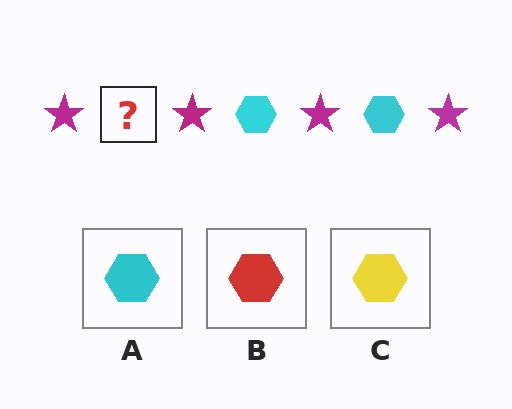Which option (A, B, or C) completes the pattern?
A.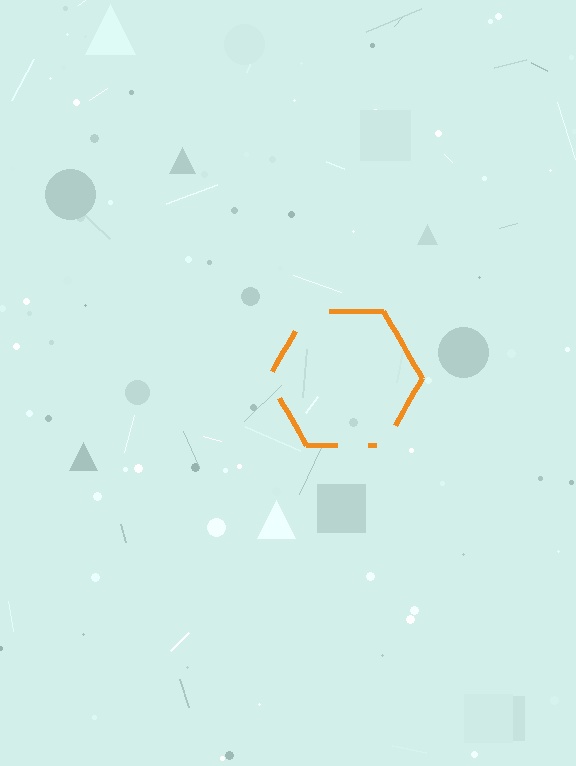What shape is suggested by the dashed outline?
The dashed outline suggests a hexagon.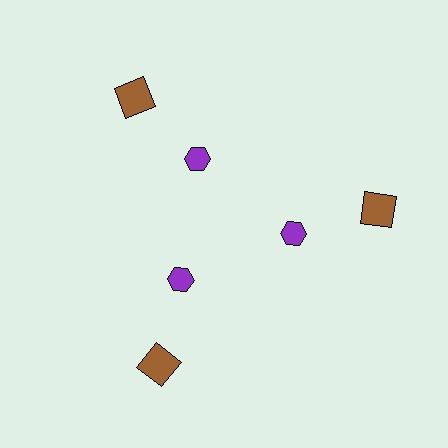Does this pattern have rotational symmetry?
Yes, this pattern has 3-fold rotational symmetry. It looks the same after rotating 120 degrees around the center.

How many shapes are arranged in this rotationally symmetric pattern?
There are 6 shapes, arranged in 3 groups of 2.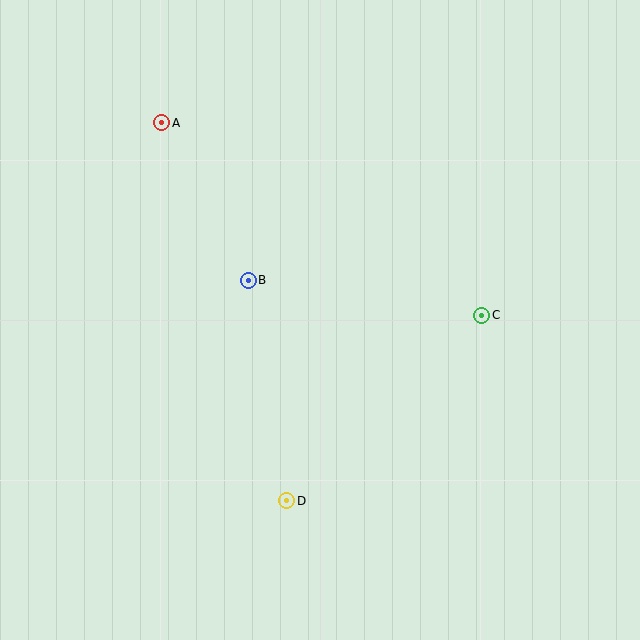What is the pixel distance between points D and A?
The distance between D and A is 398 pixels.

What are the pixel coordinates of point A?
Point A is at (162, 123).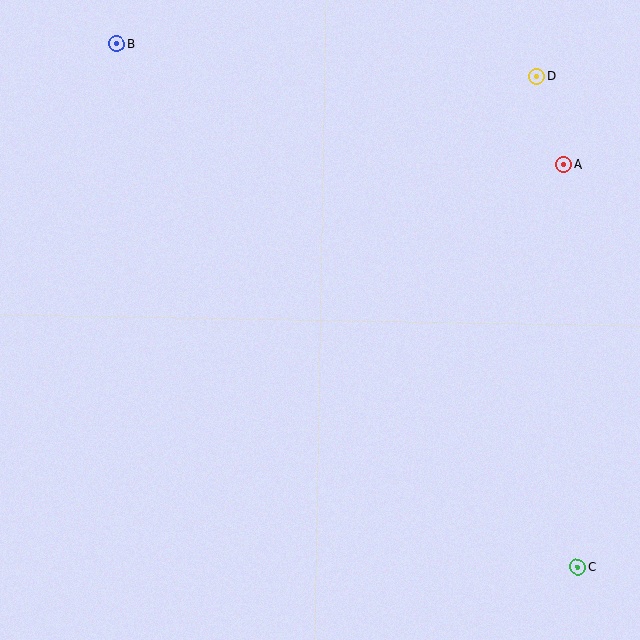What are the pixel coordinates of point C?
Point C is at (578, 567).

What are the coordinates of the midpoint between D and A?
The midpoint between D and A is at (550, 120).